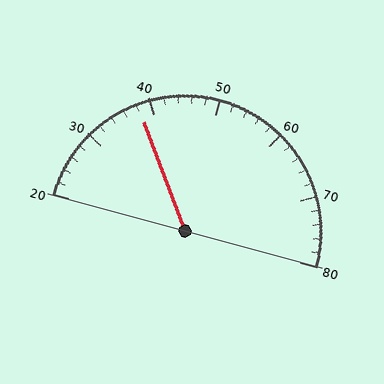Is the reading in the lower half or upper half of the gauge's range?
The reading is in the lower half of the range (20 to 80).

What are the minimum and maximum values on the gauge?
The gauge ranges from 20 to 80.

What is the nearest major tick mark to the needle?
The nearest major tick mark is 40.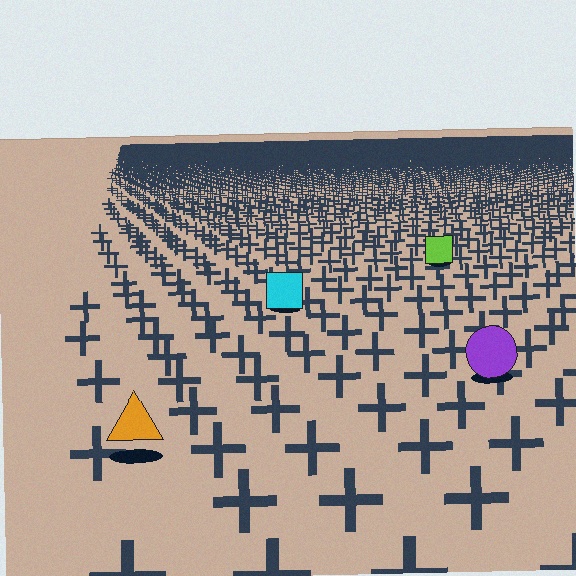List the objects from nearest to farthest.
From nearest to farthest: the orange triangle, the purple circle, the cyan square, the lime square.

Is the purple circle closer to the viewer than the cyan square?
Yes. The purple circle is closer — you can tell from the texture gradient: the ground texture is coarser near it.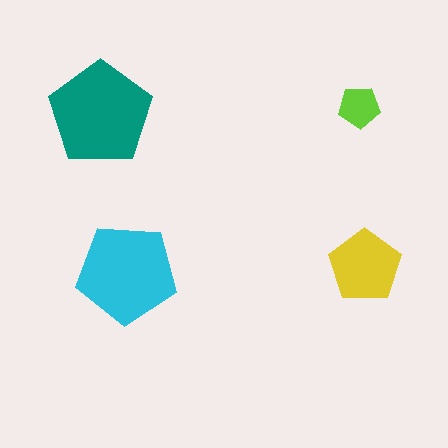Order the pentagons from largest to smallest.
the teal one, the cyan one, the yellow one, the lime one.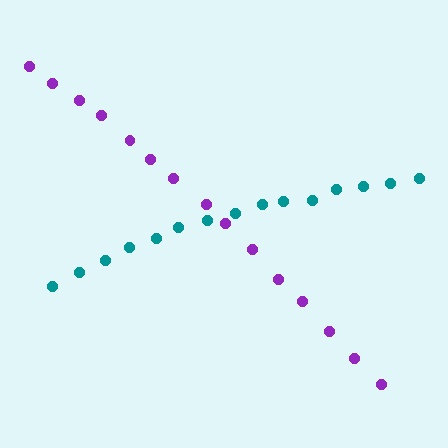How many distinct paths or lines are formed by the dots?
There are 2 distinct paths.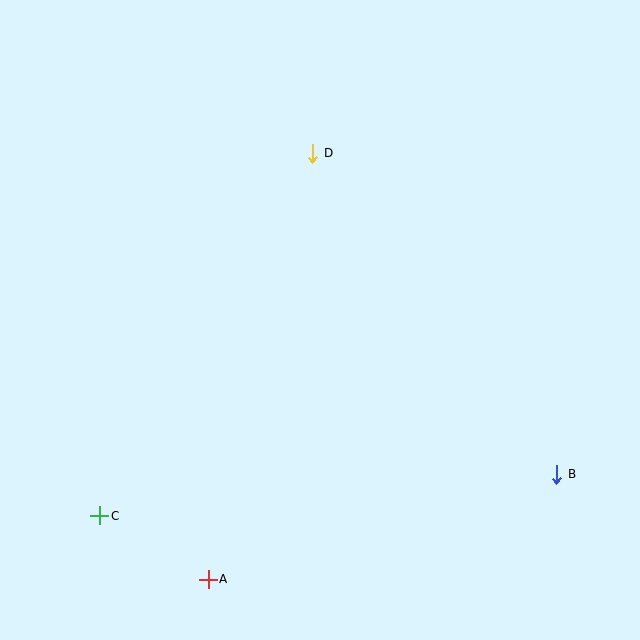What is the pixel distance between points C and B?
The distance between C and B is 459 pixels.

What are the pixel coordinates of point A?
Point A is at (208, 579).